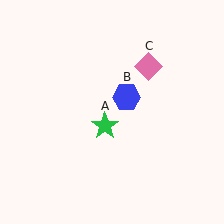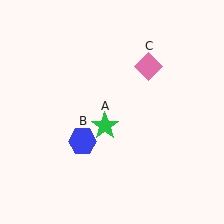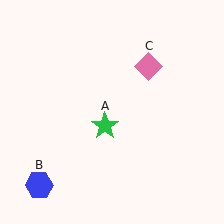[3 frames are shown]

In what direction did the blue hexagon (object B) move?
The blue hexagon (object B) moved down and to the left.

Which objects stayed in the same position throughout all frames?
Green star (object A) and pink diamond (object C) remained stationary.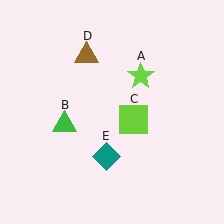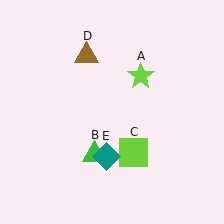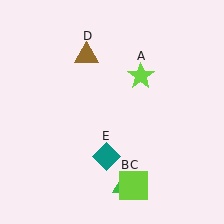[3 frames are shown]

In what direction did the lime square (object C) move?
The lime square (object C) moved down.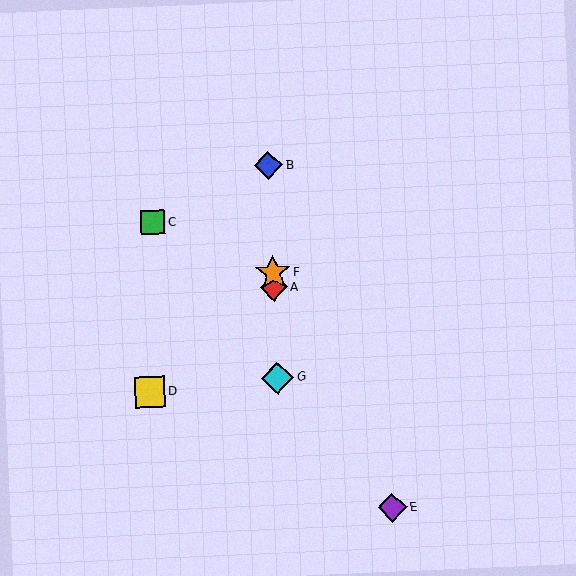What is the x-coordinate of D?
Object D is at x≈150.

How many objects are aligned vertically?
4 objects (A, B, F, G) are aligned vertically.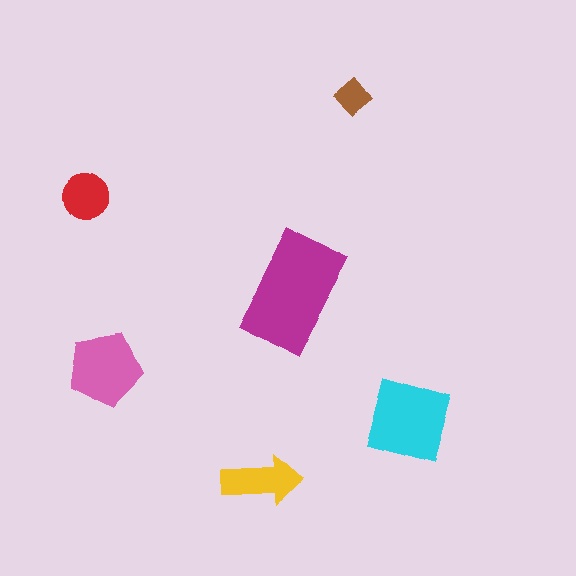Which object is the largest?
The magenta rectangle.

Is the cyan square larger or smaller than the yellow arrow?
Larger.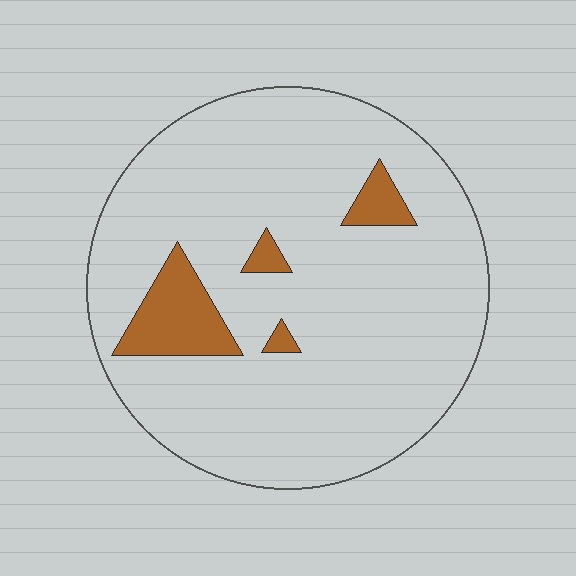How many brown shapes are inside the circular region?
4.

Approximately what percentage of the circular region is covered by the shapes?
Approximately 10%.